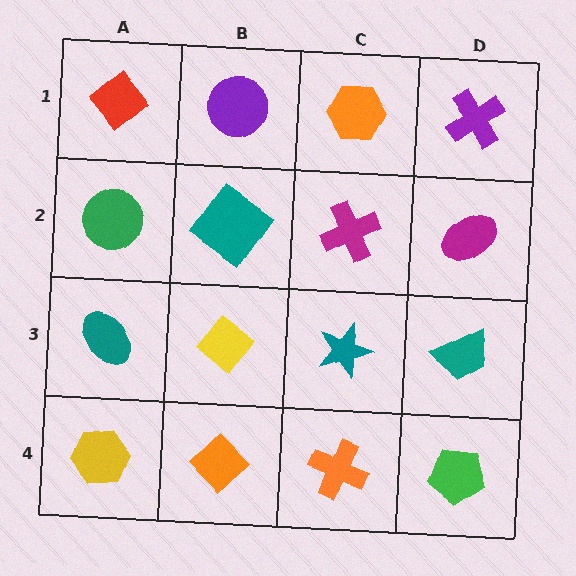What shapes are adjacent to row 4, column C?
A teal star (row 3, column C), an orange diamond (row 4, column B), a green pentagon (row 4, column D).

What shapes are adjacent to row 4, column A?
A teal ellipse (row 3, column A), an orange diamond (row 4, column B).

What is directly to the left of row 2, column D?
A magenta cross.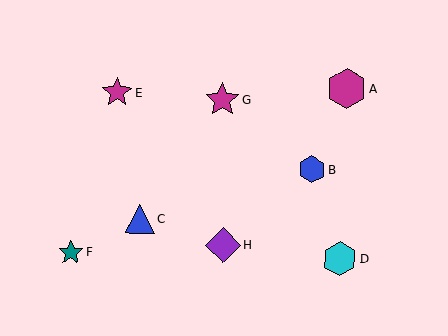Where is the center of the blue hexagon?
The center of the blue hexagon is at (312, 170).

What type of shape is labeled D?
Shape D is a cyan hexagon.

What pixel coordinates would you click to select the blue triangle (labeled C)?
Click at (140, 218) to select the blue triangle C.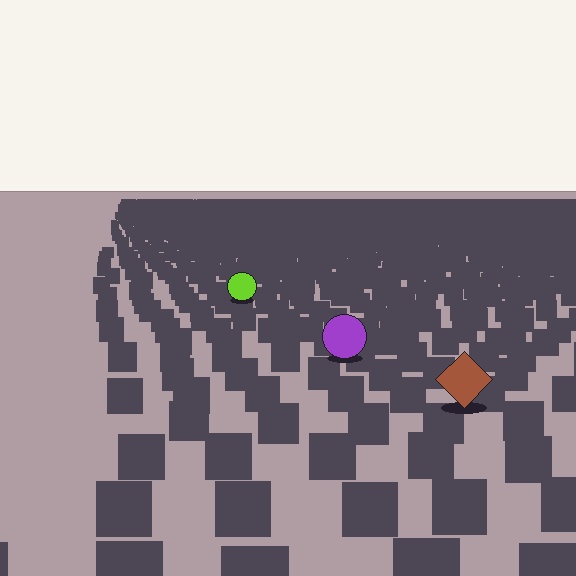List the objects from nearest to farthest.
From nearest to farthest: the brown diamond, the purple circle, the lime circle.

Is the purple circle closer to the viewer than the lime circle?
Yes. The purple circle is closer — you can tell from the texture gradient: the ground texture is coarser near it.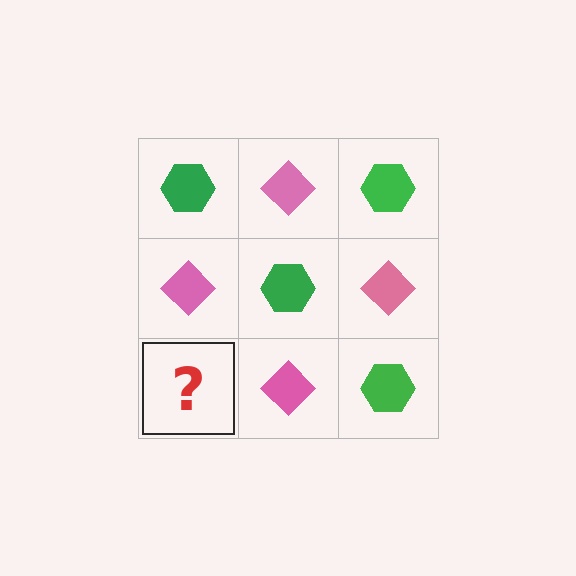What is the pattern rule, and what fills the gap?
The rule is that it alternates green hexagon and pink diamond in a checkerboard pattern. The gap should be filled with a green hexagon.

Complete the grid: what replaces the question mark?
The question mark should be replaced with a green hexagon.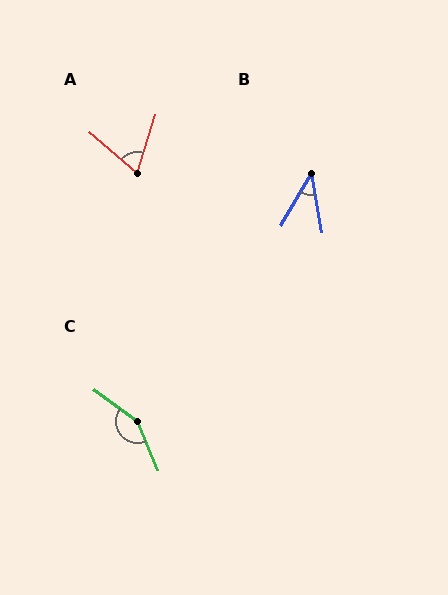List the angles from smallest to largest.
B (40°), A (66°), C (149°).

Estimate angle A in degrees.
Approximately 66 degrees.